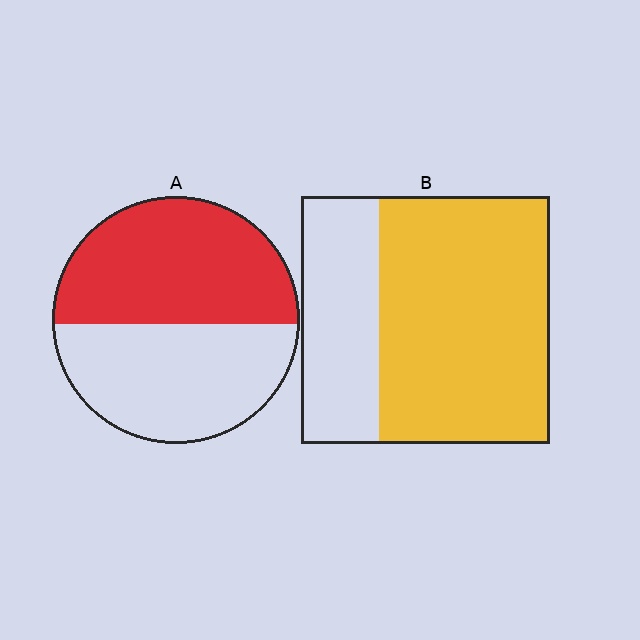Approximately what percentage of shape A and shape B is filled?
A is approximately 50% and B is approximately 70%.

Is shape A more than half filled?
Roughly half.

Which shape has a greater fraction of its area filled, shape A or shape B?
Shape B.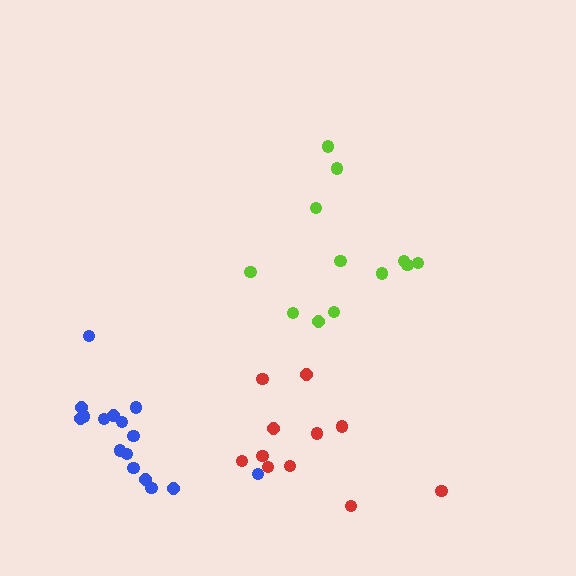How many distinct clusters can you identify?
There are 3 distinct clusters.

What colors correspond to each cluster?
The clusters are colored: red, lime, blue.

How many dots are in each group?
Group 1: 11 dots, Group 2: 12 dots, Group 3: 16 dots (39 total).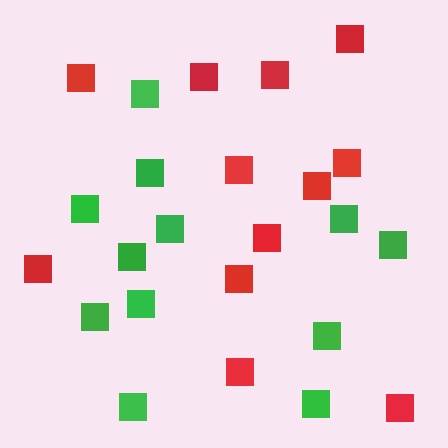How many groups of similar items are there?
There are 2 groups: one group of red squares (12) and one group of green squares (12).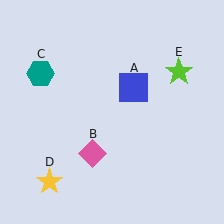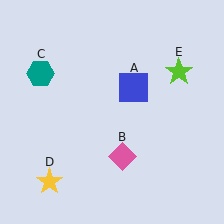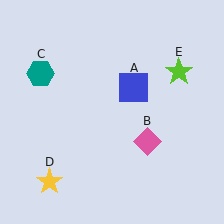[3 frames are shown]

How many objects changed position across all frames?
1 object changed position: pink diamond (object B).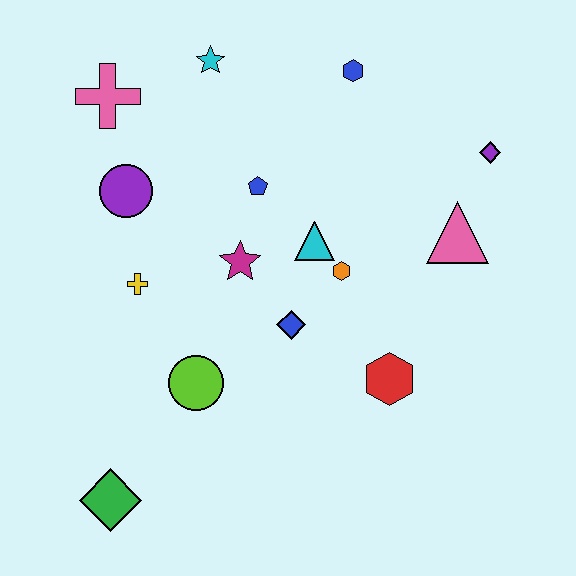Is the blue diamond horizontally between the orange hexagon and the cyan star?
Yes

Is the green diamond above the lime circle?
No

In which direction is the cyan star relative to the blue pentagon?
The cyan star is above the blue pentagon.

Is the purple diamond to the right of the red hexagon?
Yes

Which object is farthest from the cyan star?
The green diamond is farthest from the cyan star.